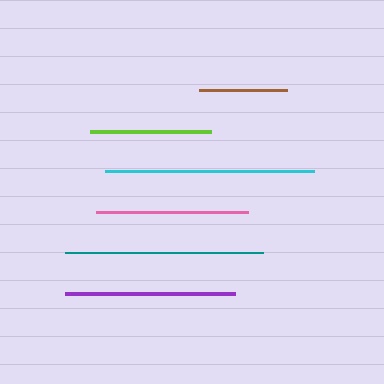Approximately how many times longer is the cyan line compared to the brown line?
The cyan line is approximately 2.4 times the length of the brown line.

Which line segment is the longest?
The cyan line is the longest at approximately 209 pixels.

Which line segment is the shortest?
The brown line is the shortest at approximately 88 pixels.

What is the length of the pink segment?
The pink segment is approximately 151 pixels long.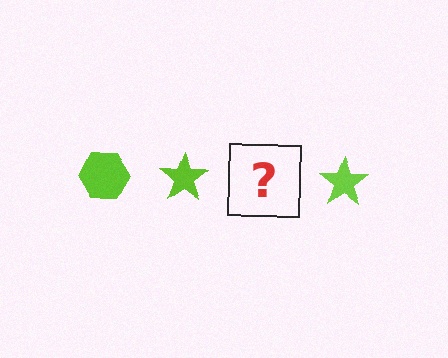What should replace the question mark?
The question mark should be replaced with a lime hexagon.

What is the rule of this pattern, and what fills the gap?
The rule is that the pattern cycles through hexagon, star shapes in lime. The gap should be filled with a lime hexagon.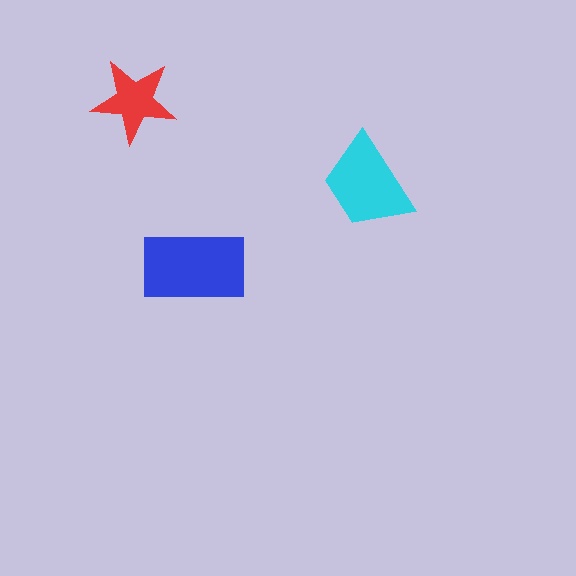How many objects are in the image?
There are 3 objects in the image.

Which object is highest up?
The red star is topmost.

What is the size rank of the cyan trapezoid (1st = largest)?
2nd.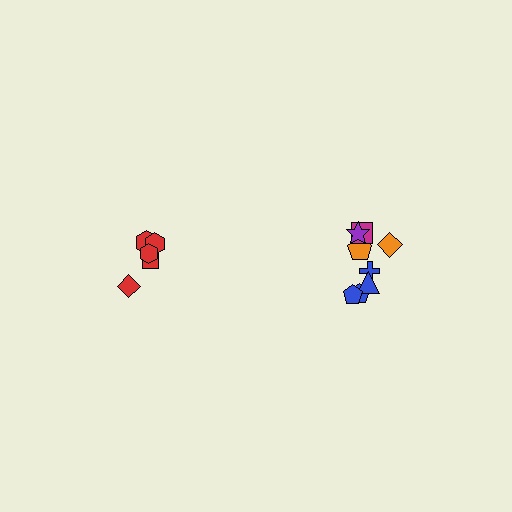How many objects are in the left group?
There are 5 objects.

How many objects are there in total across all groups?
There are 13 objects.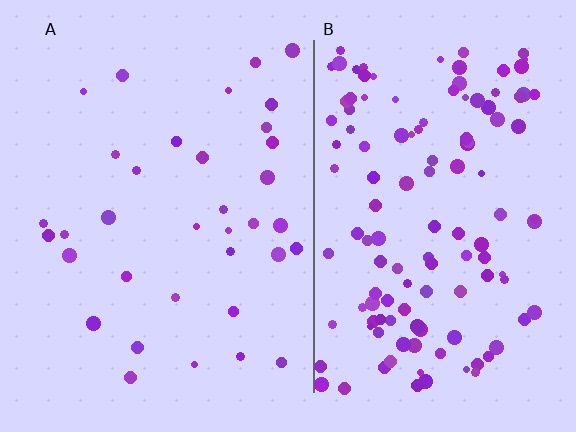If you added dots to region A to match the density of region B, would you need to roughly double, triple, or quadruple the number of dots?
Approximately quadruple.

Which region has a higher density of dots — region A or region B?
B (the right).